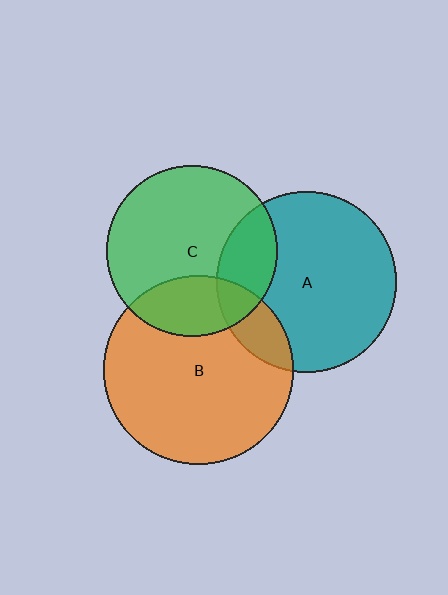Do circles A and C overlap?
Yes.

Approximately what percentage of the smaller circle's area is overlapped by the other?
Approximately 20%.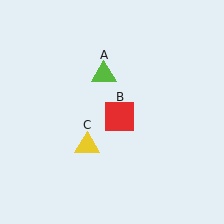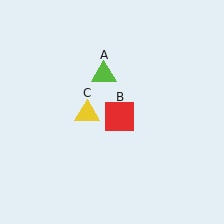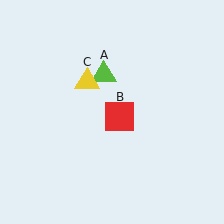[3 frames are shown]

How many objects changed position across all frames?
1 object changed position: yellow triangle (object C).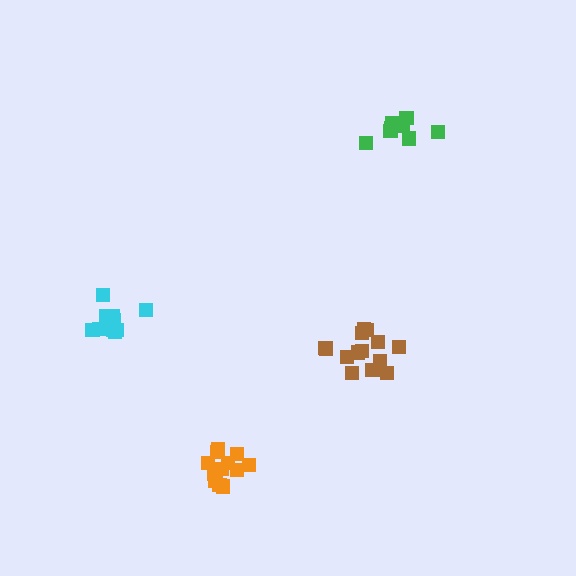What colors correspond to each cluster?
The clusters are colored: green, brown, cyan, orange.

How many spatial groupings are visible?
There are 4 spatial groupings.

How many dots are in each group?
Group 1: 8 dots, Group 2: 14 dots, Group 3: 11 dots, Group 4: 13 dots (46 total).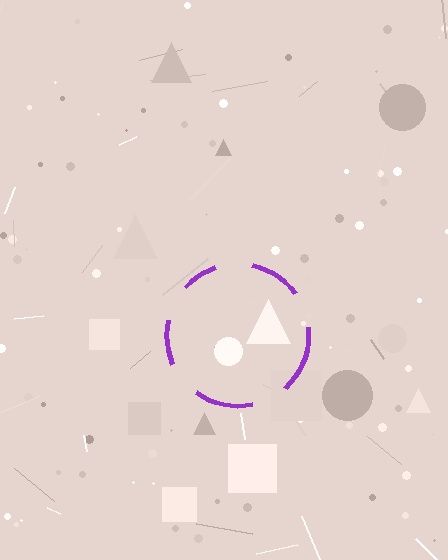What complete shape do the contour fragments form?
The contour fragments form a circle.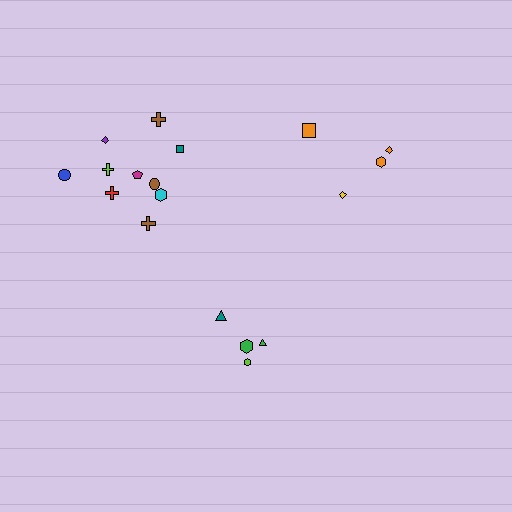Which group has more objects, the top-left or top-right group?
The top-left group.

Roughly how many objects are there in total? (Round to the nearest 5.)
Roughly 20 objects in total.